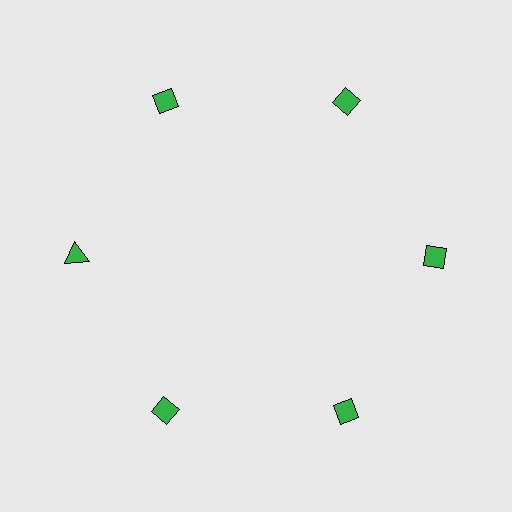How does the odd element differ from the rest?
It has a different shape: triangle instead of diamond.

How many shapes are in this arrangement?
There are 6 shapes arranged in a ring pattern.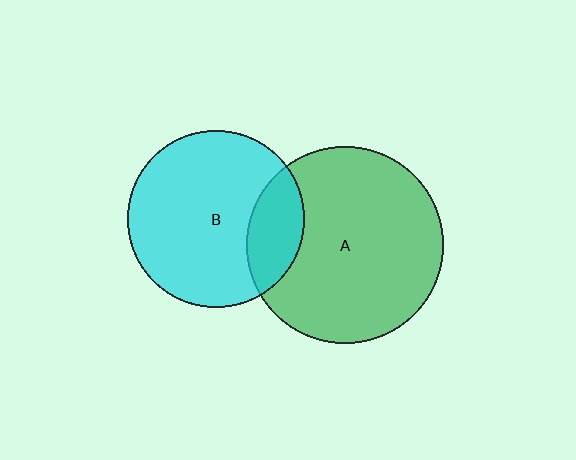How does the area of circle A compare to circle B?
Approximately 1.2 times.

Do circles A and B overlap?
Yes.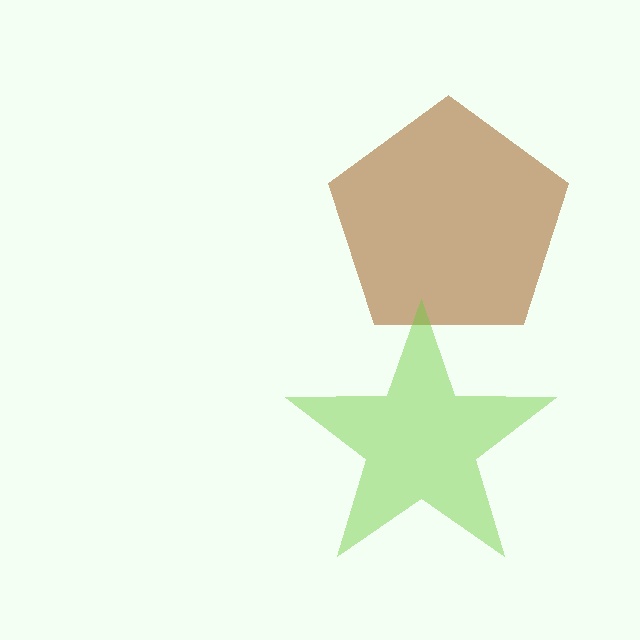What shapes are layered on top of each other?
The layered shapes are: a brown pentagon, a lime star.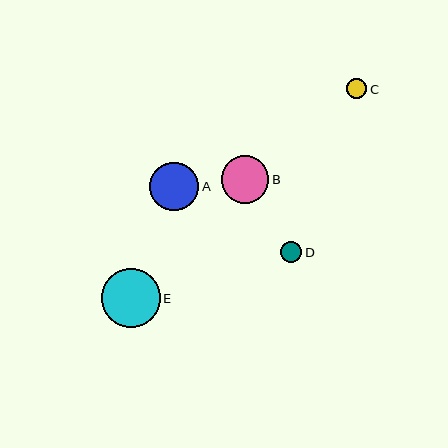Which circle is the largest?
Circle E is the largest with a size of approximately 58 pixels.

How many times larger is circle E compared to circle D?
Circle E is approximately 2.7 times the size of circle D.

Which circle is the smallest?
Circle C is the smallest with a size of approximately 20 pixels.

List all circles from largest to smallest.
From largest to smallest: E, A, B, D, C.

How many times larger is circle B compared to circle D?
Circle B is approximately 2.2 times the size of circle D.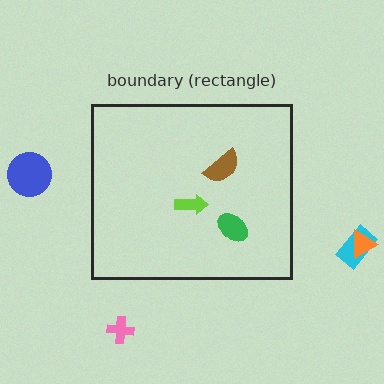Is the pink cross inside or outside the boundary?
Outside.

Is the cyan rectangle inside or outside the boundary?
Outside.